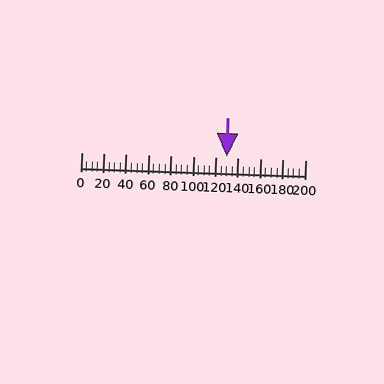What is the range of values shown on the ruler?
The ruler shows values from 0 to 200.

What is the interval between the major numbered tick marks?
The major tick marks are spaced 20 units apart.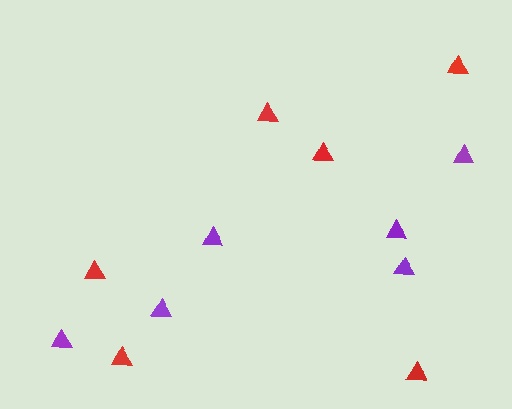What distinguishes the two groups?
There are 2 groups: one group of purple triangles (6) and one group of red triangles (6).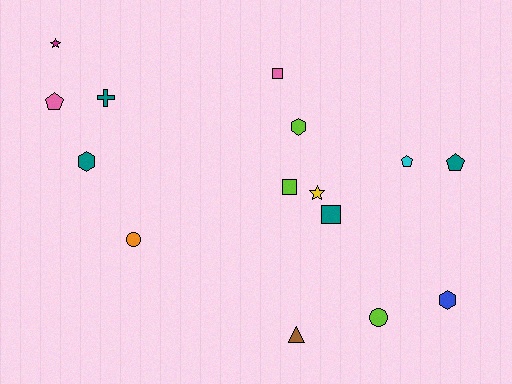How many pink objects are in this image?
There are 2 pink objects.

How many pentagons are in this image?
There are 3 pentagons.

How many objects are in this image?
There are 15 objects.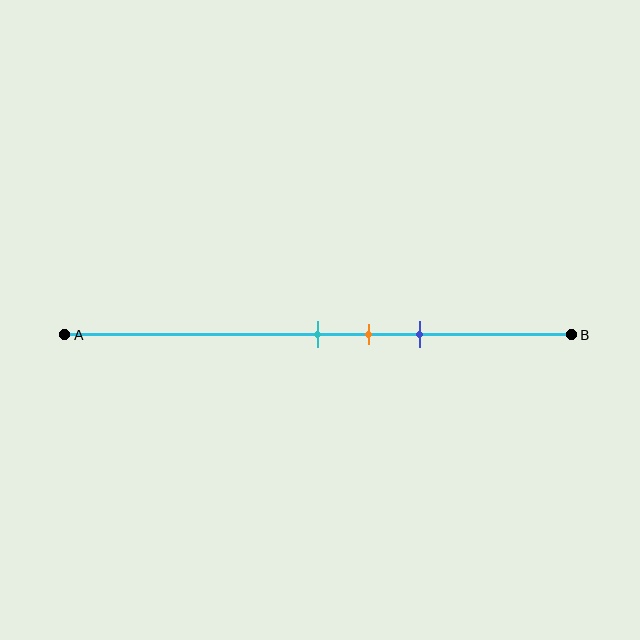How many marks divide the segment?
There are 3 marks dividing the segment.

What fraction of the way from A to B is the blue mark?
The blue mark is approximately 70% (0.7) of the way from A to B.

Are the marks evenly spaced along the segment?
Yes, the marks are approximately evenly spaced.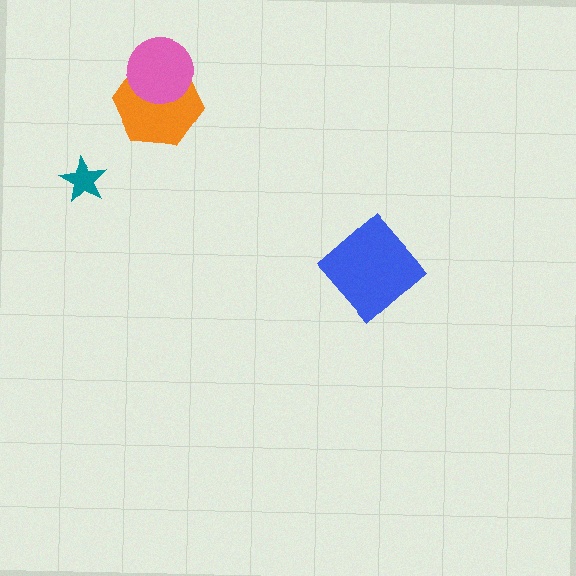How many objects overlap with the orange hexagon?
1 object overlaps with the orange hexagon.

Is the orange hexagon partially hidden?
Yes, it is partially covered by another shape.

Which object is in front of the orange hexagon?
The pink circle is in front of the orange hexagon.